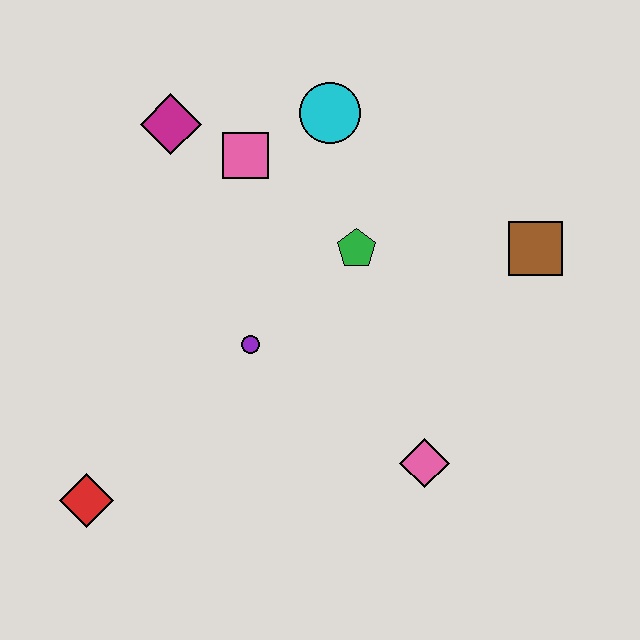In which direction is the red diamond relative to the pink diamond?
The red diamond is to the left of the pink diamond.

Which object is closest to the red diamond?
The purple circle is closest to the red diamond.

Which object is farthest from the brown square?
The red diamond is farthest from the brown square.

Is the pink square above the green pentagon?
Yes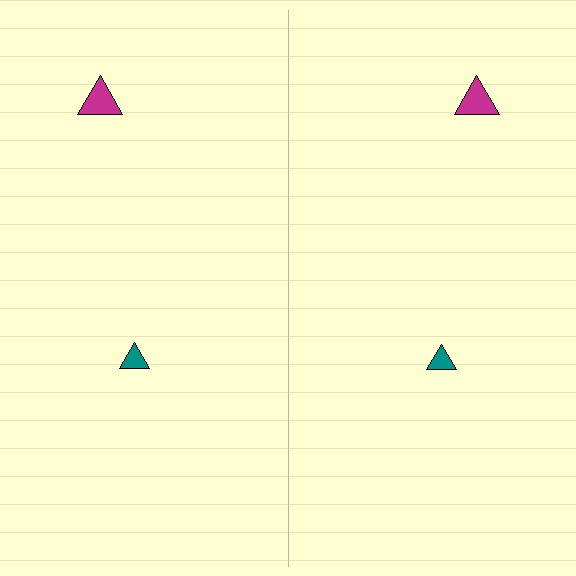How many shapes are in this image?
There are 4 shapes in this image.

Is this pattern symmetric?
Yes, this pattern has bilateral (reflection) symmetry.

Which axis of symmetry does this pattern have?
The pattern has a vertical axis of symmetry running through the center of the image.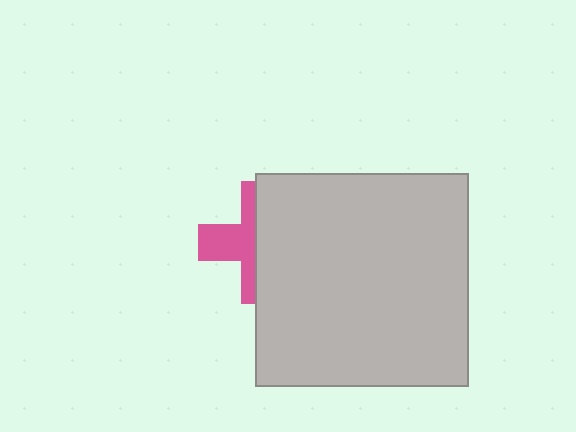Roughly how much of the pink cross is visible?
A small part of it is visible (roughly 43%).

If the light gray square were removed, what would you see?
You would see the complete pink cross.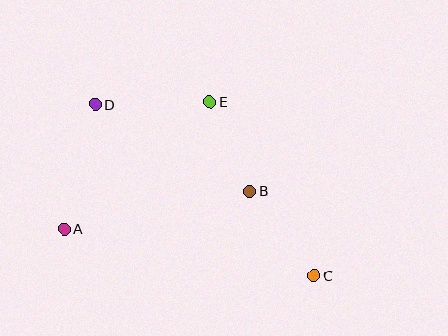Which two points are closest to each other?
Points B and E are closest to each other.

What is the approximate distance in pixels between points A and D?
The distance between A and D is approximately 129 pixels.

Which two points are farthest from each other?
Points C and D are farthest from each other.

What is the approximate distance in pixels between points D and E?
The distance between D and E is approximately 115 pixels.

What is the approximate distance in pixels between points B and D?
The distance between B and D is approximately 178 pixels.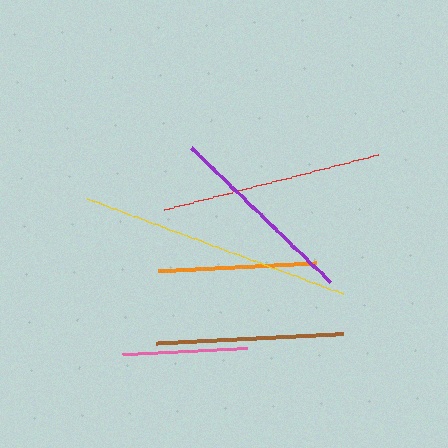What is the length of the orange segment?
The orange segment is approximately 158 pixels long.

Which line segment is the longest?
The yellow line is the longest at approximately 273 pixels.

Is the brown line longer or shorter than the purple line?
The purple line is longer than the brown line.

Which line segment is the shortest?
The pink line is the shortest at approximately 125 pixels.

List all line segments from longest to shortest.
From longest to shortest: yellow, red, purple, brown, orange, pink.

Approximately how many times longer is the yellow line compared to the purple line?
The yellow line is approximately 1.4 times the length of the purple line.